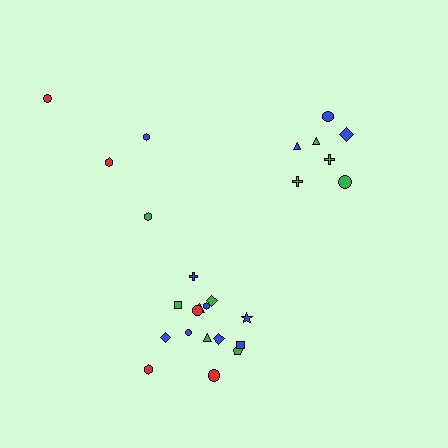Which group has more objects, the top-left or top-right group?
The top-right group.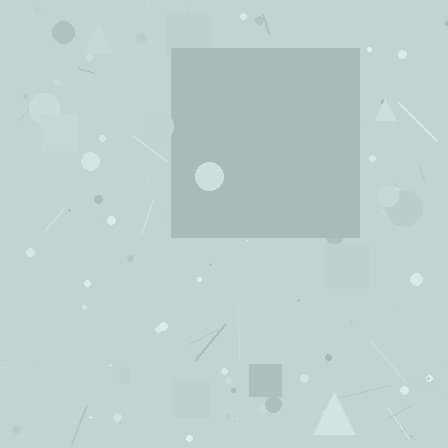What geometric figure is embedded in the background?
A square is embedded in the background.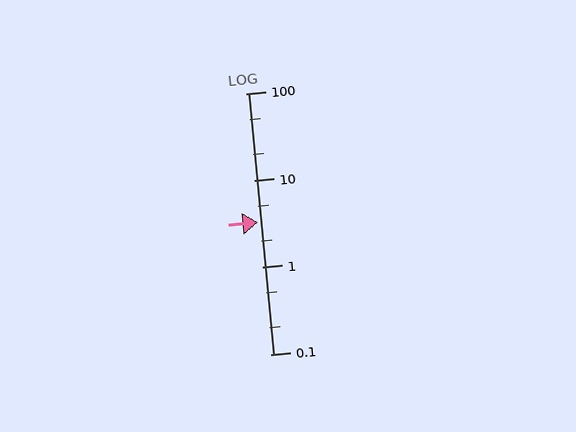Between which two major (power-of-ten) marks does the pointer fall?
The pointer is between 1 and 10.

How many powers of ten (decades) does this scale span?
The scale spans 3 decades, from 0.1 to 100.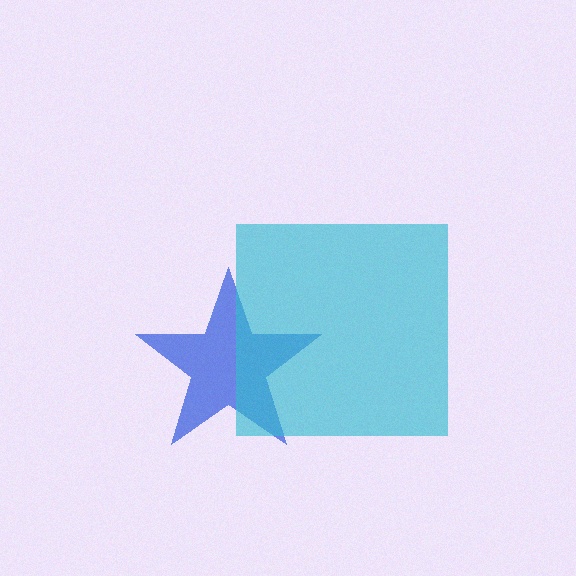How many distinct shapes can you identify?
There are 2 distinct shapes: a blue star, a cyan square.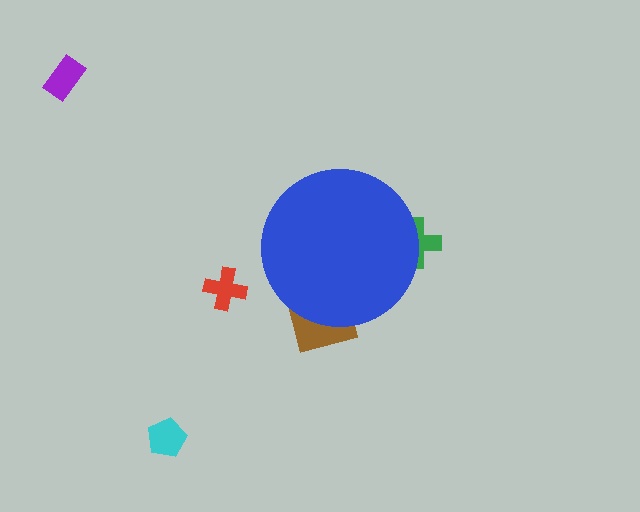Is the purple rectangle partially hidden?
No, the purple rectangle is fully visible.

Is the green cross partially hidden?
Yes, the green cross is partially hidden behind the blue circle.